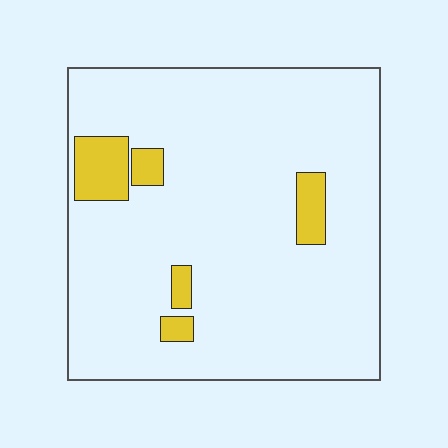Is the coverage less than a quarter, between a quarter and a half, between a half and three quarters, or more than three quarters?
Less than a quarter.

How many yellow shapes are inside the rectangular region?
5.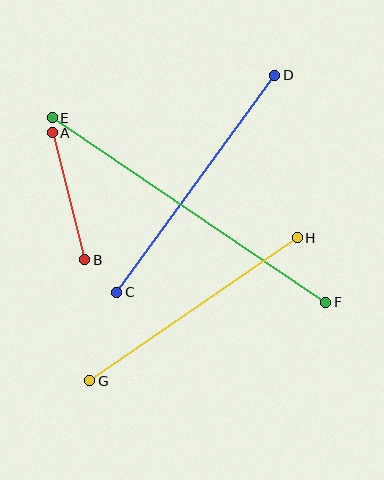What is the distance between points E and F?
The distance is approximately 330 pixels.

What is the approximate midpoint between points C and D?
The midpoint is at approximately (196, 184) pixels.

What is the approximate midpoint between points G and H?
The midpoint is at approximately (193, 309) pixels.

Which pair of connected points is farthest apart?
Points E and F are farthest apart.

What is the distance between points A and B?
The distance is approximately 131 pixels.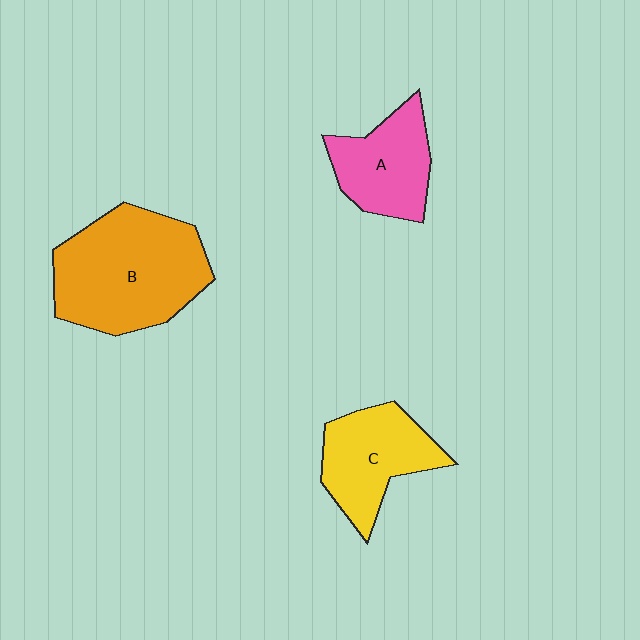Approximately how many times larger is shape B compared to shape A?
Approximately 1.8 times.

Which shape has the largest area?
Shape B (orange).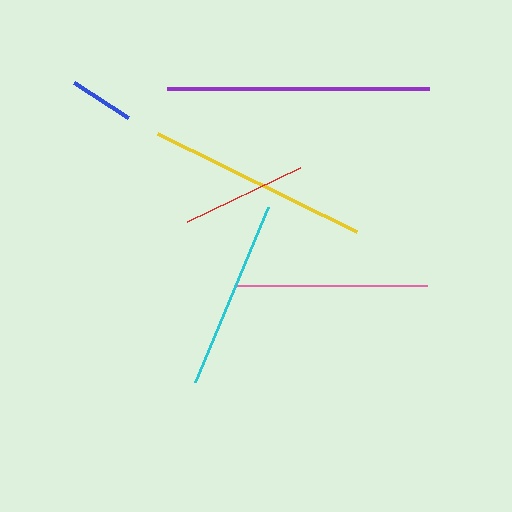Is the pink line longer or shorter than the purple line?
The purple line is longer than the pink line.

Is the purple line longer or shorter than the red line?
The purple line is longer than the red line.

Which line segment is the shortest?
The blue line is the shortest at approximately 65 pixels.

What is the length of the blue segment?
The blue segment is approximately 65 pixels long.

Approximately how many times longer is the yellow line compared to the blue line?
The yellow line is approximately 3.4 times the length of the blue line.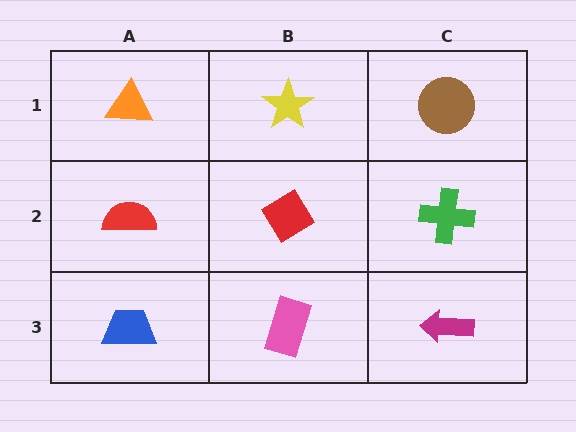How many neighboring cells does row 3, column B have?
3.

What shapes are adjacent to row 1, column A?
A red semicircle (row 2, column A), a yellow star (row 1, column B).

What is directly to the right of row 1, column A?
A yellow star.